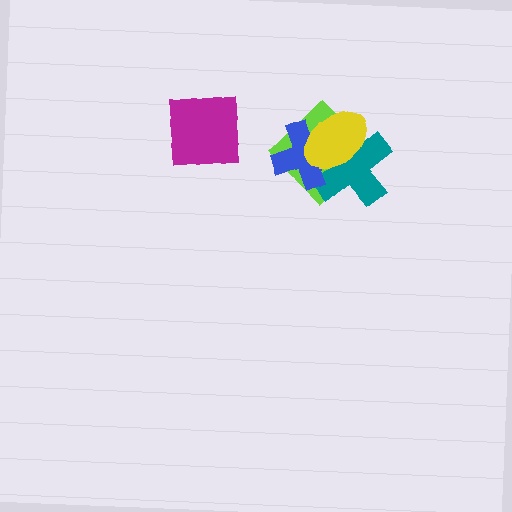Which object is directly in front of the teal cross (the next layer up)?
The blue cross is directly in front of the teal cross.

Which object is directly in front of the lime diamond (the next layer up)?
The teal cross is directly in front of the lime diamond.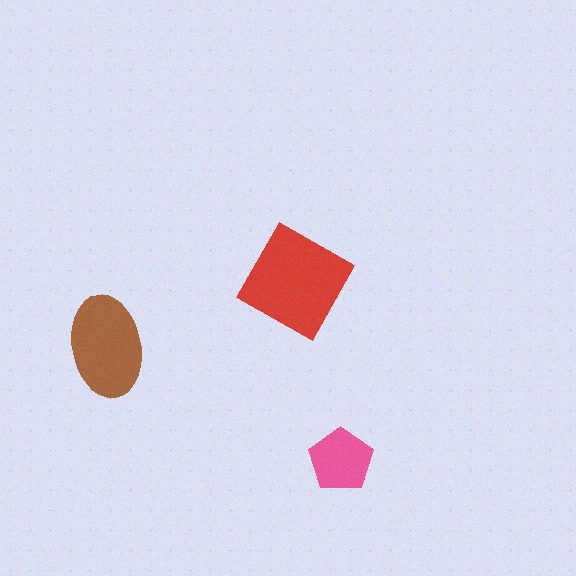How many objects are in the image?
There are 3 objects in the image.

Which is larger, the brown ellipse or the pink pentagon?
The brown ellipse.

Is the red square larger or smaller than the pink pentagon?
Larger.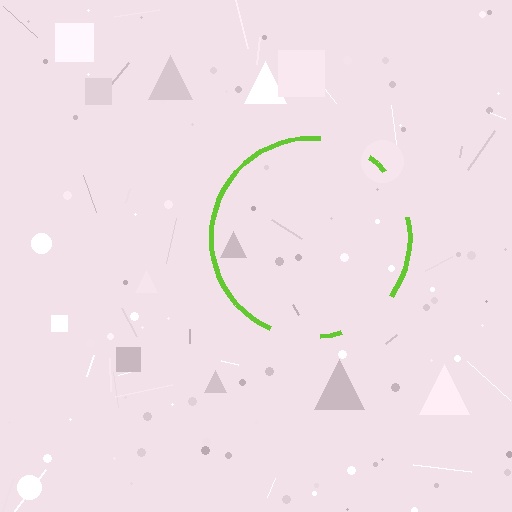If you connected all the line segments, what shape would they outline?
They would outline a circle.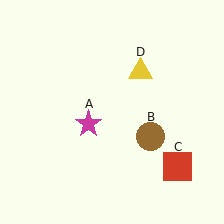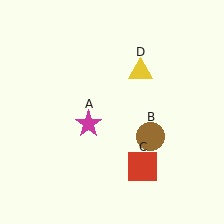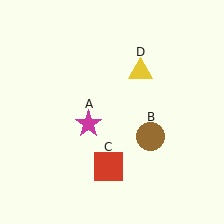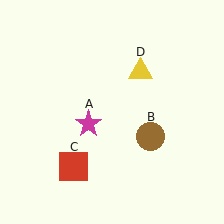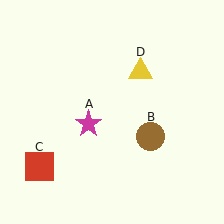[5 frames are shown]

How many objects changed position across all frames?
1 object changed position: red square (object C).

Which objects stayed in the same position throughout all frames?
Magenta star (object A) and brown circle (object B) and yellow triangle (object D) remained stationary.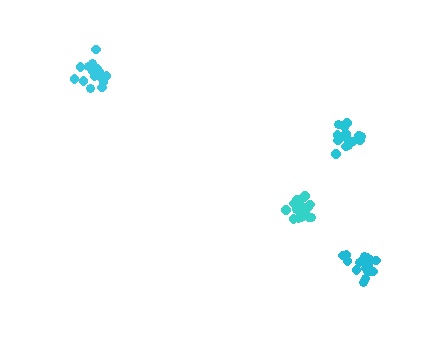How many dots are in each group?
Group 1: 17 dots, Group 2: 19 dots, Group 3: 19 dots, Group 4: 15 dots (70 total).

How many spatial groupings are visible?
There are 4 spatial groupings.